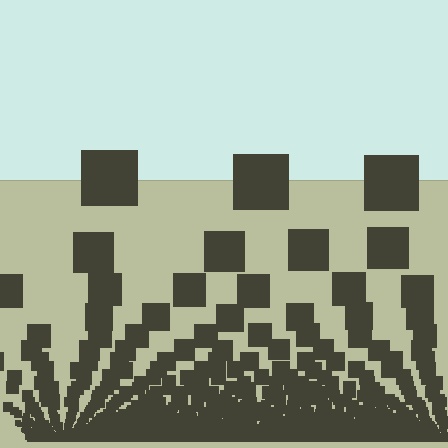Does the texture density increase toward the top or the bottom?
Density increases toward the bottom.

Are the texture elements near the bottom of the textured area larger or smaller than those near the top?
Smaller. The gradient is inverted — elements near the bottom are smaller and denser.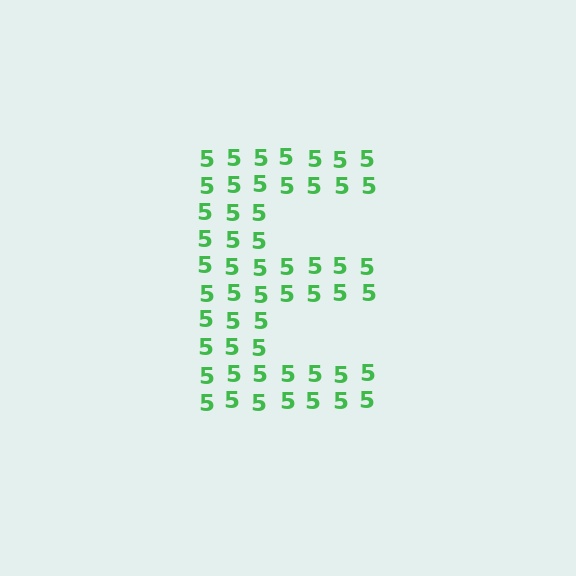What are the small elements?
The small elements are digit 5's.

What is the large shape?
The large shape is the letter E.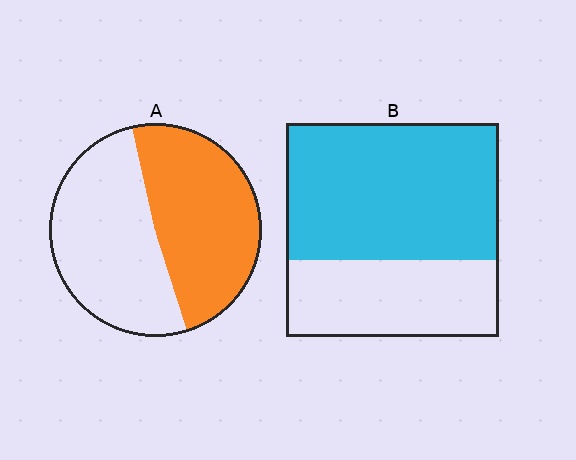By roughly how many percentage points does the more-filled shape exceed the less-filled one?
By roughly 15 percentage points (B over A).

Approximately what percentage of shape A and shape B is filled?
A is approximately 50% and B is approximately 65%.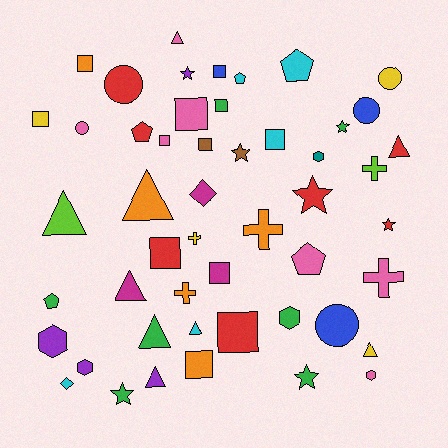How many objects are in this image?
There are 50 objects.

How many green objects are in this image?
There are 7 green objects.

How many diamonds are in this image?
There are 2 diamonds.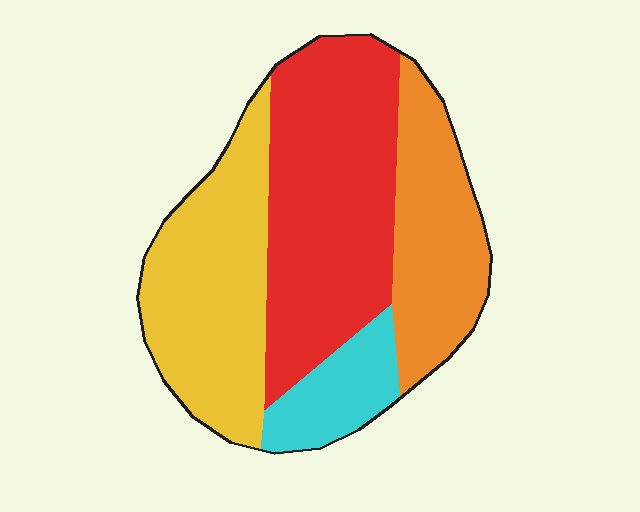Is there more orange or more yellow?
Yellow.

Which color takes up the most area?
Red, at roughly 40%.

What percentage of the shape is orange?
Orange takes up about one fifth (1/5) of the shape.